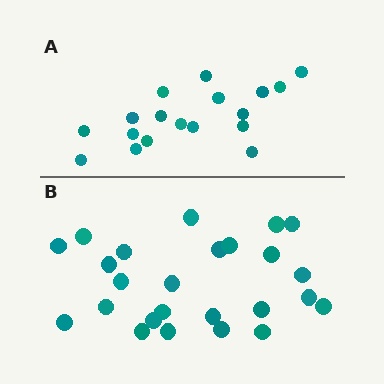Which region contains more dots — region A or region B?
Region B (the bottom region) has more dots.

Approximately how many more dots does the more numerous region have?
Region B has roughly 8 or so more dots than region A.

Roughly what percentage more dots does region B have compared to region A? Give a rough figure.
About 40% more.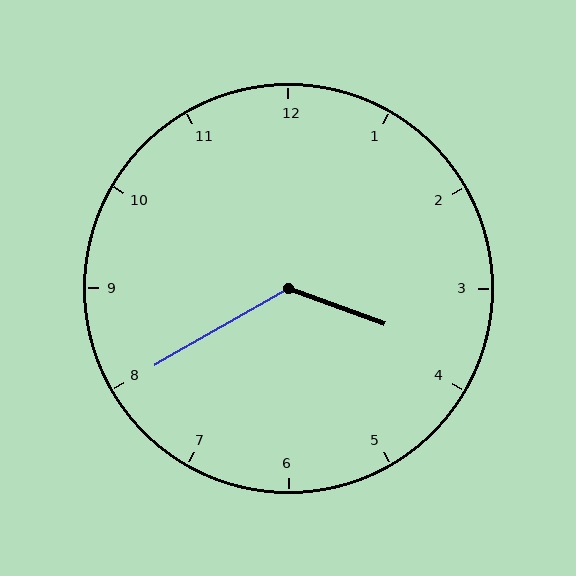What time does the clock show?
3:40.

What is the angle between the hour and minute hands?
Approximately 130 degrees.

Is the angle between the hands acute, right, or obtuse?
It is obtuse.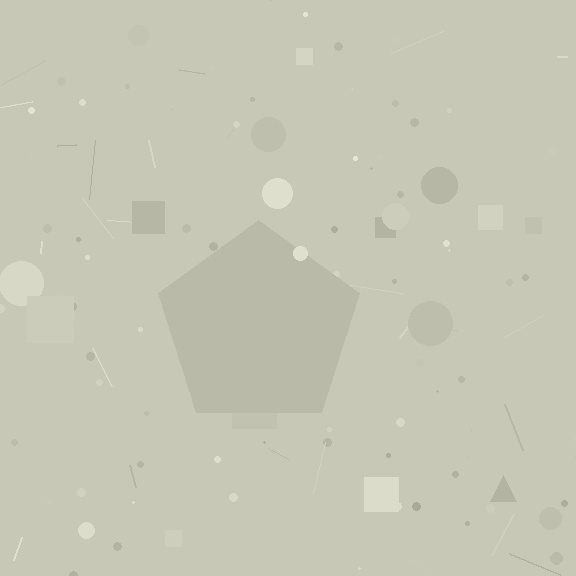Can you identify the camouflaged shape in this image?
The camouflaged shape is a pentagon.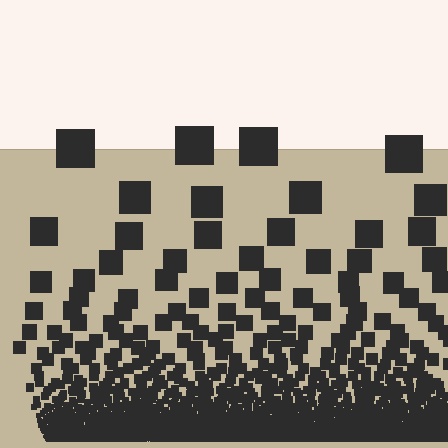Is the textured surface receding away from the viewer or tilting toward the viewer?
The surface appears to tilt toward the viewer. Texture elements get larger and sparser toward the top.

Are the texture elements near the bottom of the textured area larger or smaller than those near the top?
Smaller. The gradient is inverted — elements near the bottom are smaller and denser.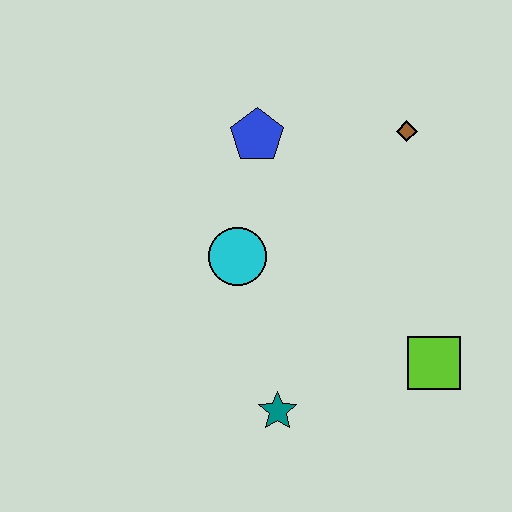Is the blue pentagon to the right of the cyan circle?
Yes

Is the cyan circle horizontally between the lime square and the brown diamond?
No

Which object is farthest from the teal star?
The brown diamond is farthest from the teal star.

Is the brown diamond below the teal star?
No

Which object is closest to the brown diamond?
The blue pentagon is closest to the brown diamond.